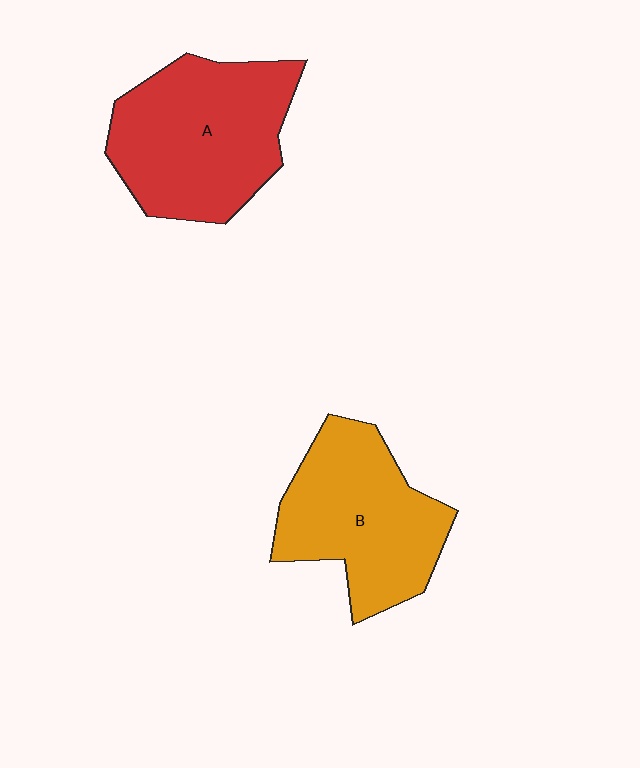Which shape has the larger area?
Shape A (red).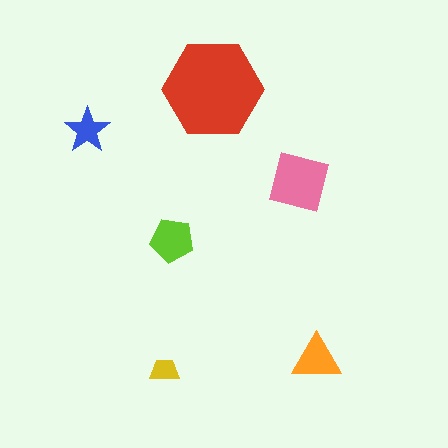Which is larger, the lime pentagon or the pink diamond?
The pink diamond.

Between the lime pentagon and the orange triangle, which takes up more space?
The lime pentagon.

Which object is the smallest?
The yellow trapezoid.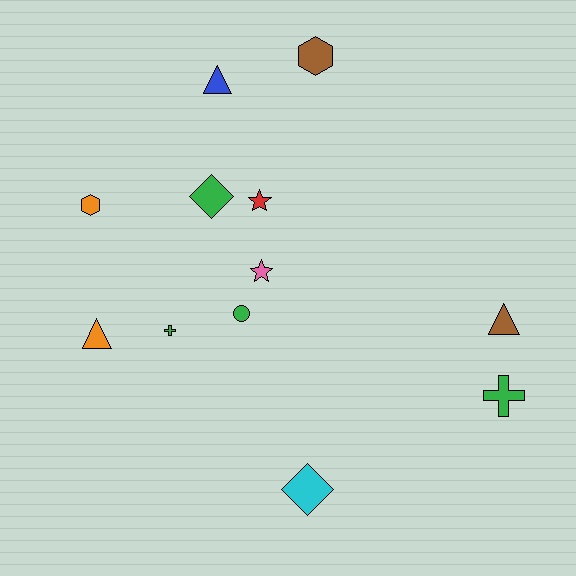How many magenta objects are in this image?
There are no magenta objects.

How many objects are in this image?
There are 12 objects.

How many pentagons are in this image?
There are no pentagons.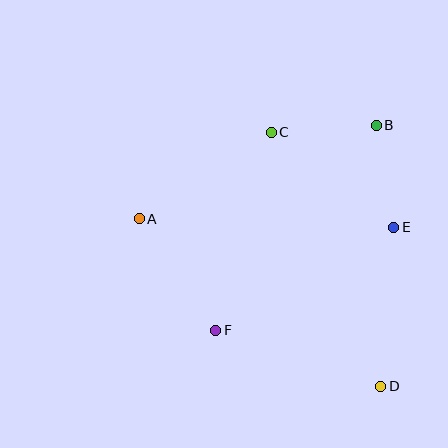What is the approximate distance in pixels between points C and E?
The distance between C and E is approximately 155 pixels.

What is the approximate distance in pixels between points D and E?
The distance between D and E is approximately 160 pixels.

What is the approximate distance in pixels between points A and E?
The distance between A and E is approximately 255 pixels.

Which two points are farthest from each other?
Points A and D are farthest from each other.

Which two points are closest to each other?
Points B and E are closest to each other.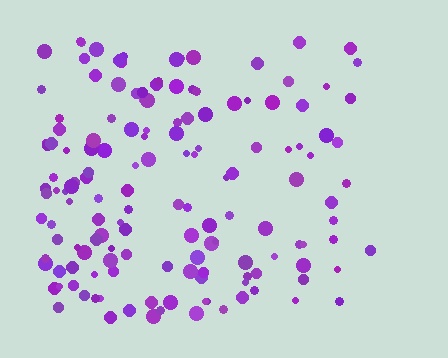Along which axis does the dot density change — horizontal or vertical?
Horizontal.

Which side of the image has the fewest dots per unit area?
The right.